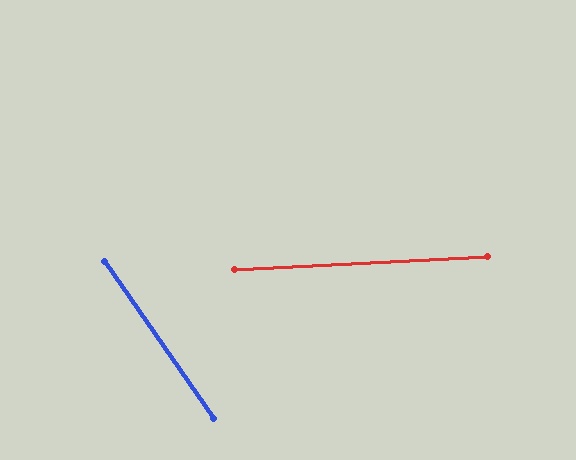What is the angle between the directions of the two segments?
Approximately 58 degrees.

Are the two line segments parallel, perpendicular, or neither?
Neither parallel nor perpendicular — they differ by about 58°.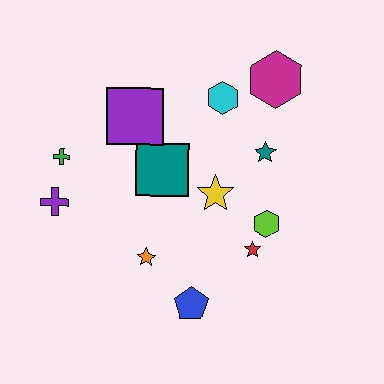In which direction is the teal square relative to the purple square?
The teal square is below the purple square.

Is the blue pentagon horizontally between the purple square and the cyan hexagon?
Yes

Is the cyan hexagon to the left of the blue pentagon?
No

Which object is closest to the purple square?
The teal square is closest to the purple square.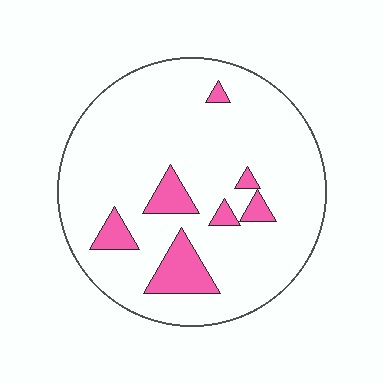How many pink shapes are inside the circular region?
7.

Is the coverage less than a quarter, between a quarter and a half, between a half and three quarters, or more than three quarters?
Less than a quarter.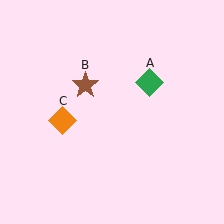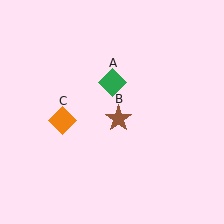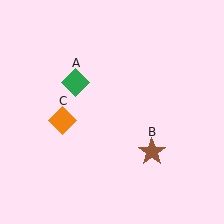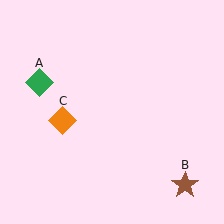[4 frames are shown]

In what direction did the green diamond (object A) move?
The green diamond (object A) moved left.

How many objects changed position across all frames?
2 objects changed position: green diamond (object A), brown star (object B).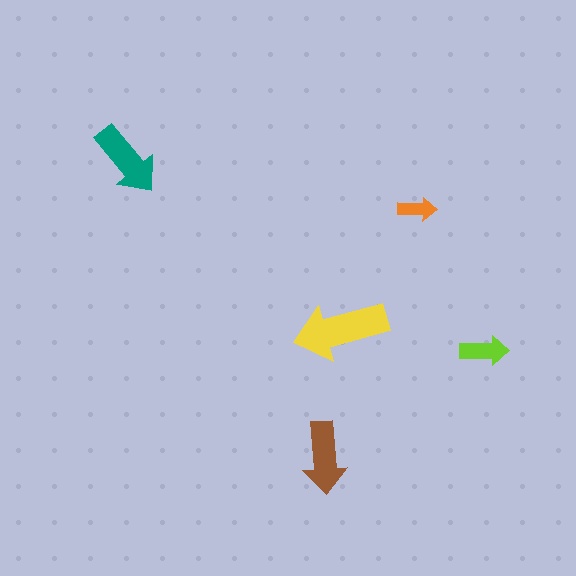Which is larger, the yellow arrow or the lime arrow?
The yellow one.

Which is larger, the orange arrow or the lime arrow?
The lime one.